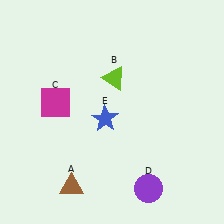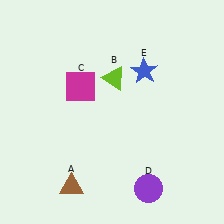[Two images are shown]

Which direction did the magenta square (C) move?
The magenta square (C) moved right.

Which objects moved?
The objects that moved are: the magenta square (C), the blue star (E).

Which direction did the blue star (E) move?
The blue star (E) moved up.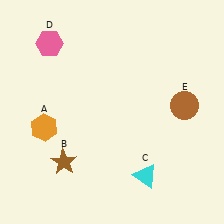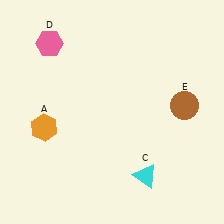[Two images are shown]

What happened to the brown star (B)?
The brown star (B) was removed in Image 2. It was in the bottom-left area of Image 1.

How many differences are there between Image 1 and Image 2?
There is 1 difference between the two images.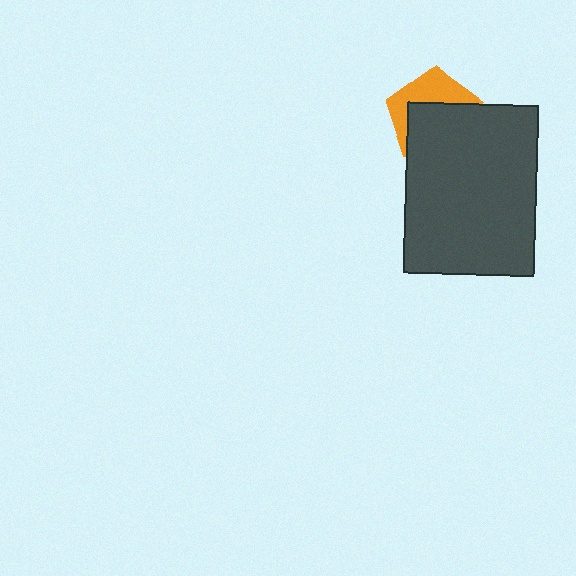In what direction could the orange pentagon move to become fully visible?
The orange pentagon could move up. That would shift it out from behind the dark gray rectangle entirely.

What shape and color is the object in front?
The object in front is a dark gray rectangle.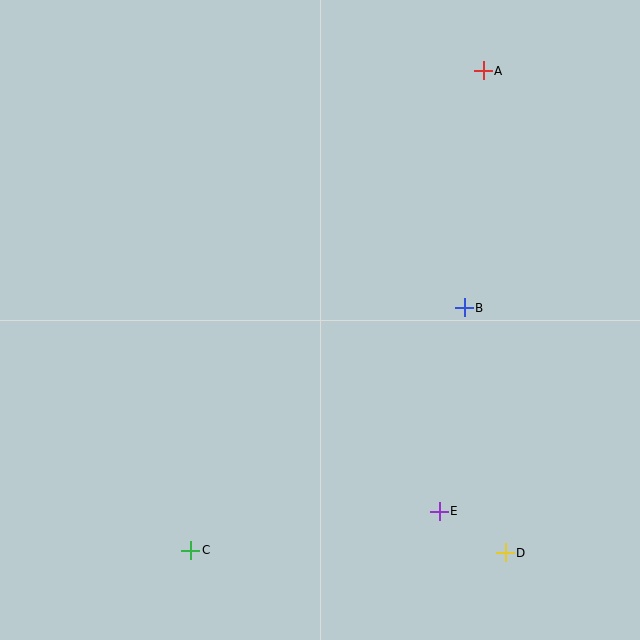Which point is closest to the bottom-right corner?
Point D is closest to the bottom-right corner.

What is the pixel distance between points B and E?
The distance between B and E is 205 pixels.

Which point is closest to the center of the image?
Point B at (464, 308) is closest to the center.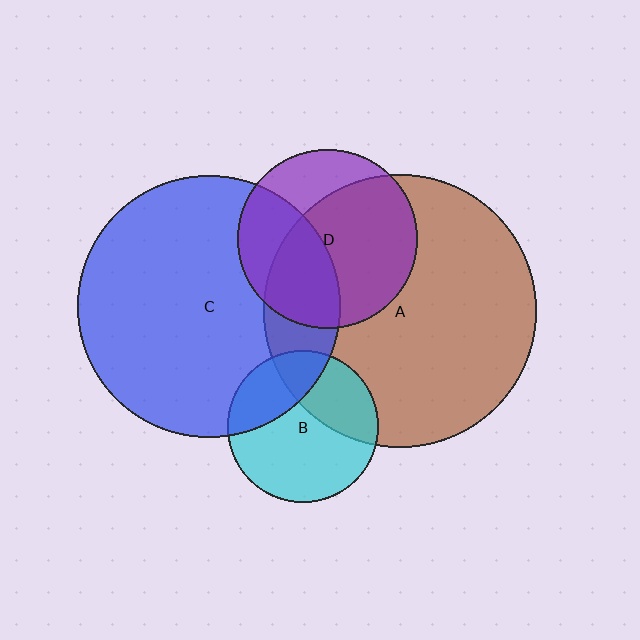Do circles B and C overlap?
Yes.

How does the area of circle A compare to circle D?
Approximately 2.3 times.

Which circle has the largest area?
Circle A (brown).